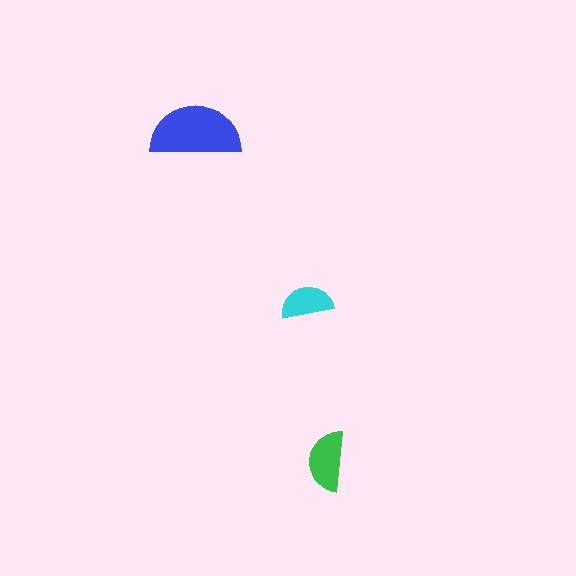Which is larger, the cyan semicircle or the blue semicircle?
The blue one.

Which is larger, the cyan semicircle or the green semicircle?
The green one.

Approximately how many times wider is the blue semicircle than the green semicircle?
About 1.5 times wider.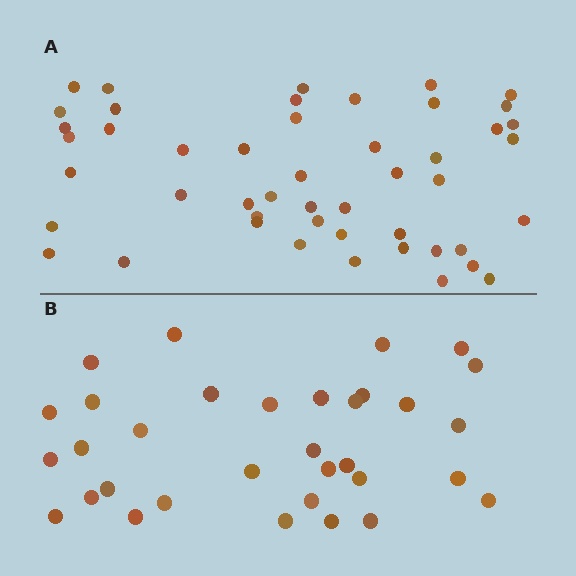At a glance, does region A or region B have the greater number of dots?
Region A (the top region) has more dots.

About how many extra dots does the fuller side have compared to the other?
Region A has approximately 15 more dots than region B.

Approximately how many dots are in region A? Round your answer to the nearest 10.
About 50 dots. (The exact count is 48, which rounds to 50.)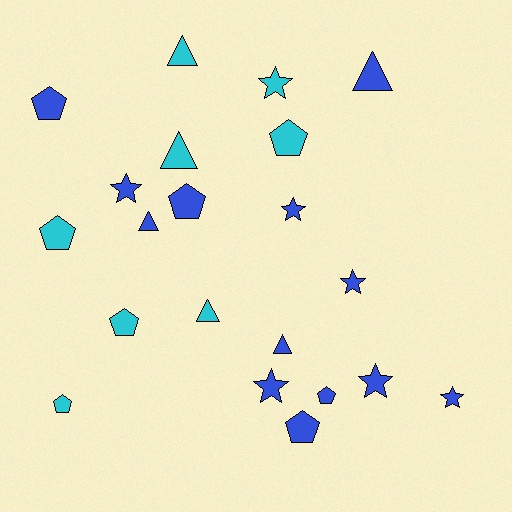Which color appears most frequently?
Blue, with 13 objects.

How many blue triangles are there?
There are 3 blue triangles.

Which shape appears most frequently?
Pentagon, with 8 objects.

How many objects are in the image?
There are 21 objects.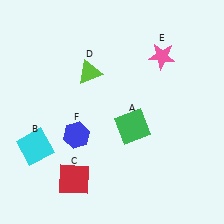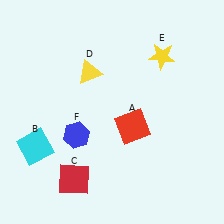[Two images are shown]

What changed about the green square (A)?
In Image 1, A is green. In Image 2, it changed to red.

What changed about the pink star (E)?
In Image 1, E is pink. In Image 2, it changed to yellow.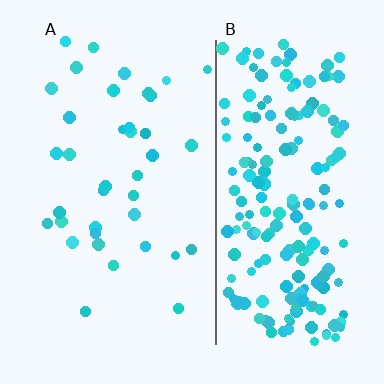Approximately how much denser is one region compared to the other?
Approximately 5.0× — region B over region A.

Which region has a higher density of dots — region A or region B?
B (the right).